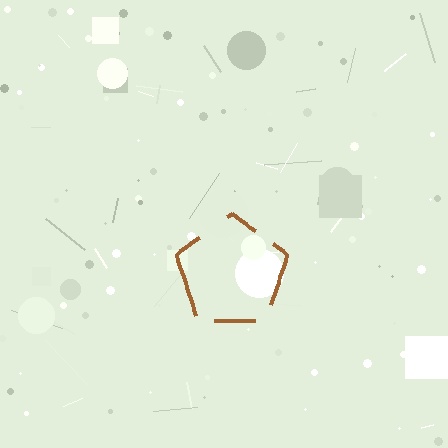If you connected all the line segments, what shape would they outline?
They would outline a pentagon.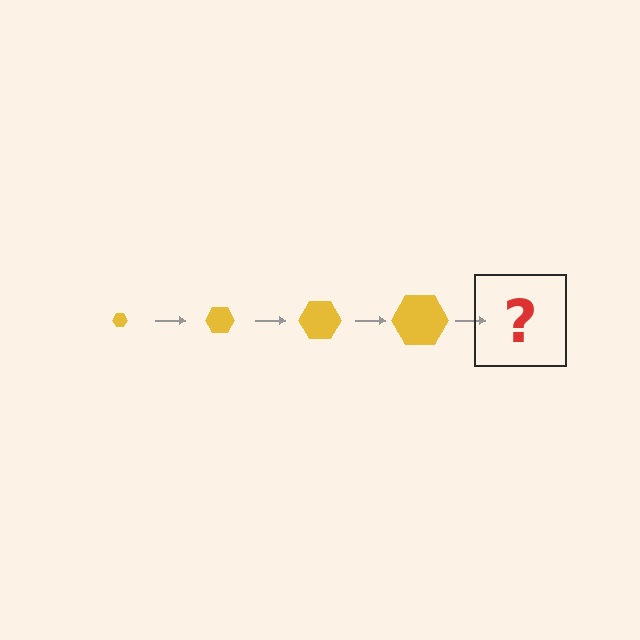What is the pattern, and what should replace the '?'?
The pattern is that the hexagon gets progressively larger each step. The '?' should be a yellow hexagon, larger than the previous one.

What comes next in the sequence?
The next element should be a yellow hexagon, larger than the previous one.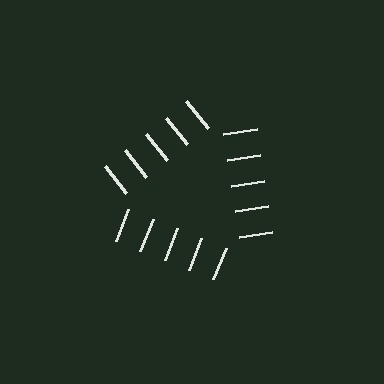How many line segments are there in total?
15 — 5 along each of the 3 edges.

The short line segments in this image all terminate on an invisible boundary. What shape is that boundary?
An illusory triangle — the line segments terminate on its edges but no continuous stroke is drawn.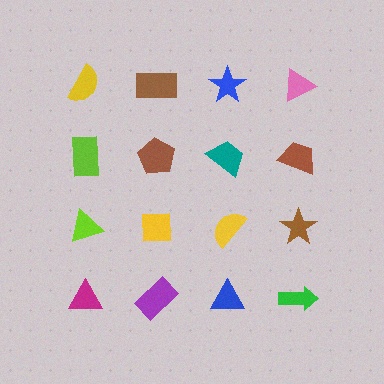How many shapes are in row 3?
4 shapes.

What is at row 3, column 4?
A brown star.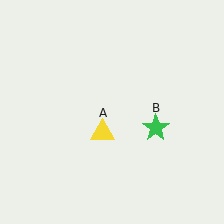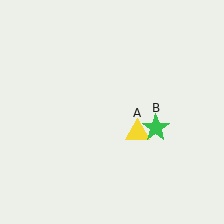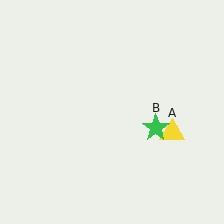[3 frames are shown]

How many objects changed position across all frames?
1 object changed position: yellow triangle (object A).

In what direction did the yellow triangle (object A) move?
The yellow triangle (object A) moved right.